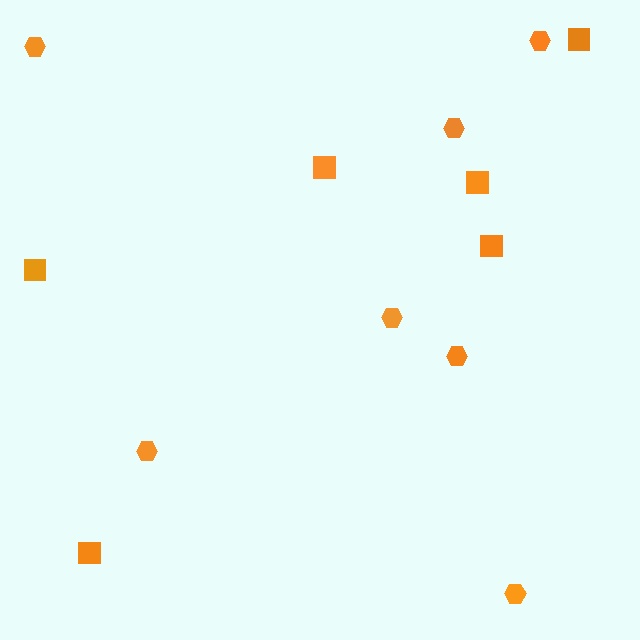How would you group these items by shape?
There are 2 groups: one group of hexagons (7) and one group of squares (6).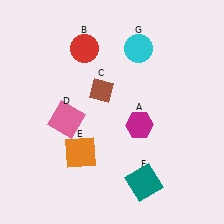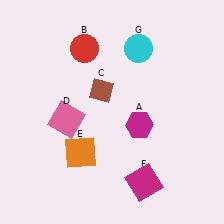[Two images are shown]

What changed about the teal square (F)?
In Image 1, F is teal. In Image 2, it changed to magenta.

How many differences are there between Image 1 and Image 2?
There is 1 difference between the two images.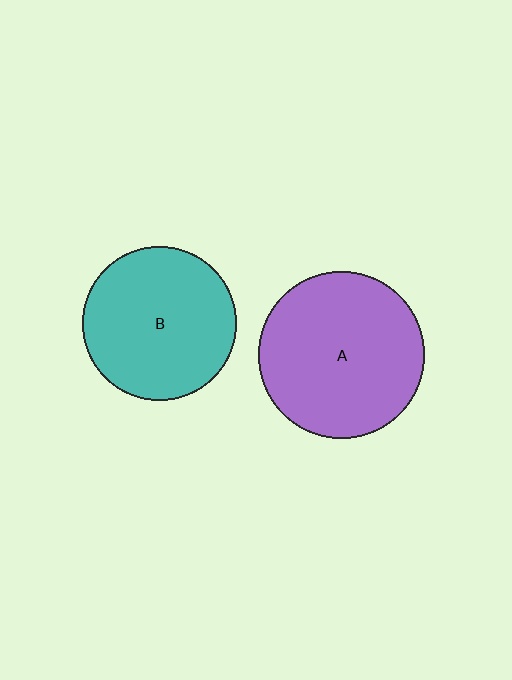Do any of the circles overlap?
No, none of the circles overlap.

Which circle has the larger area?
Circle A (purple).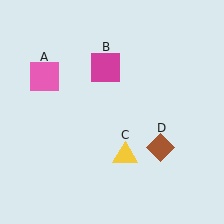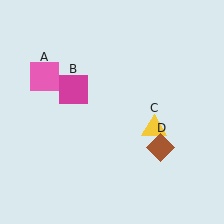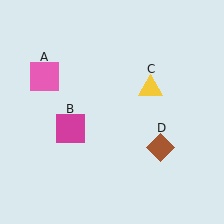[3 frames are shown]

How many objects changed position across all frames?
2 objects changed position: magenta square (object B), yellow triangle (object C).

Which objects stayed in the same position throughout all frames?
Pink square (object A) and brown diamond (object D) remained stationary.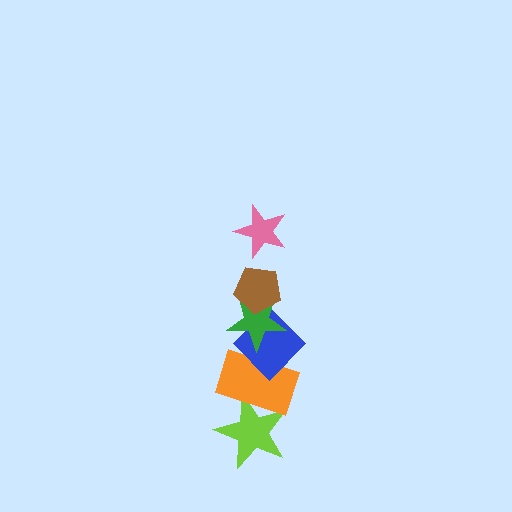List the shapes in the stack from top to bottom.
From top to bottom: the pink star, the brown pentagon, the green star, the blue diamond, the orange rectangle, the lime star.